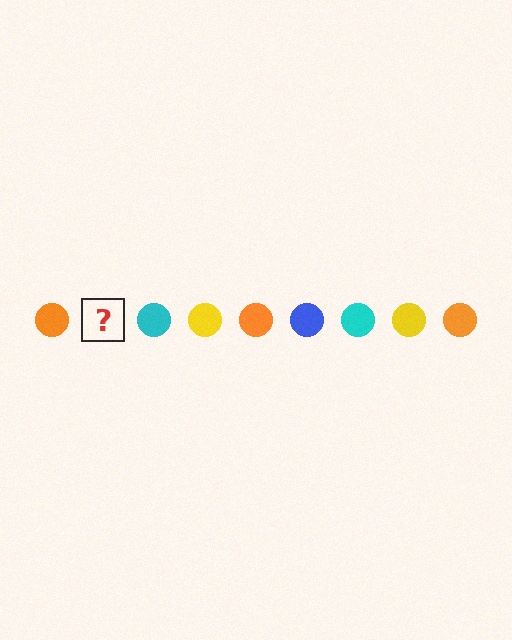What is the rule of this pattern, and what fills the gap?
The rule is that the pattern cycles through orange, blue, cyan, yellow circles. The gap should be filled with a blue circle.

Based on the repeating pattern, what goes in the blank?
The blank should be a blue circle.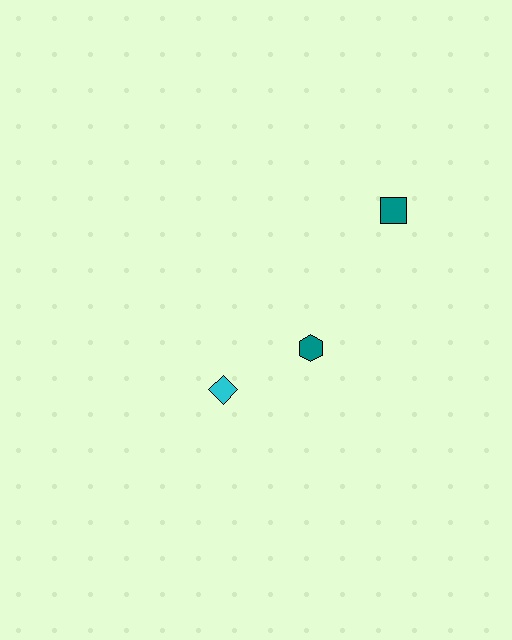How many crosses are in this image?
There are no crosses.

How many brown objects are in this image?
There are no brown objects.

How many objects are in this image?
There are 3 objects.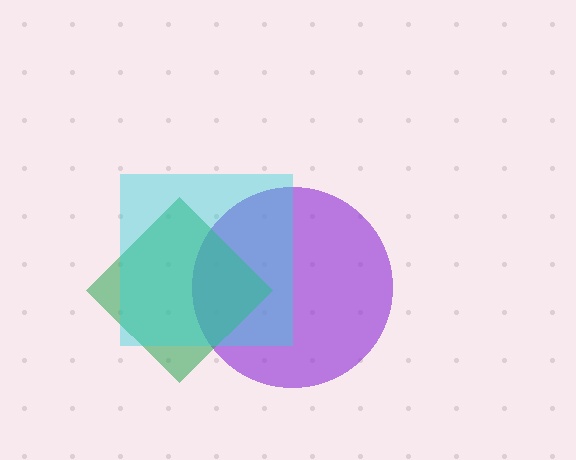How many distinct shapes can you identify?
There are 3 distinct shapes: a purple circle, a green diamond, a cyan square.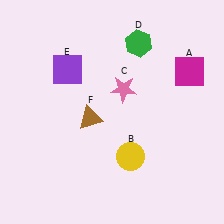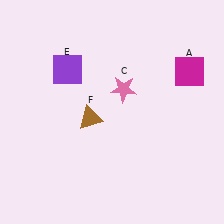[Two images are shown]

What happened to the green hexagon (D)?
The green hexagon (D) was removed in Image 2. It was in the top-right area of Image 1.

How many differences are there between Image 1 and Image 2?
There are 2 differences between the two images.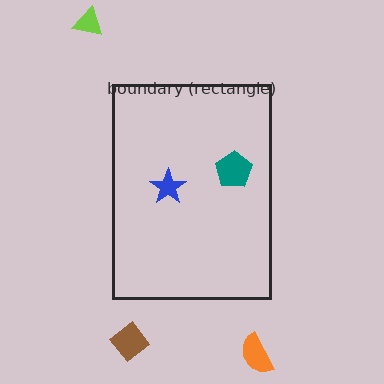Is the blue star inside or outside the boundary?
Inside.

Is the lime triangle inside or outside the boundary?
Outside.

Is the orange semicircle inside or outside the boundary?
Outside.